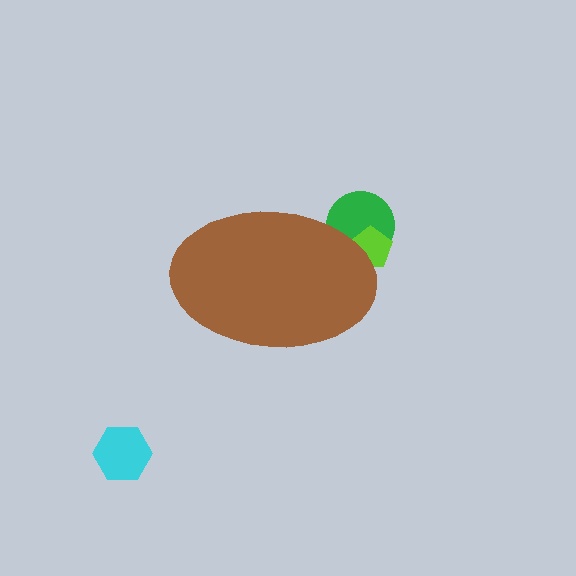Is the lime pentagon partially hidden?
Yes, the lime pentagon is partially hidden behind the brown ellipse.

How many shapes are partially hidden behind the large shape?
2 shapes are partially hidden.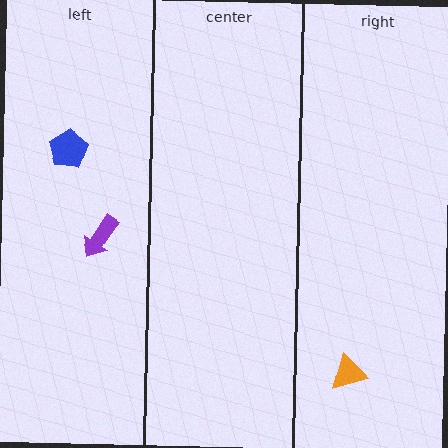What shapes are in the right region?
The orange triangle.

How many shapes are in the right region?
1.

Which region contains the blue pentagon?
The left region.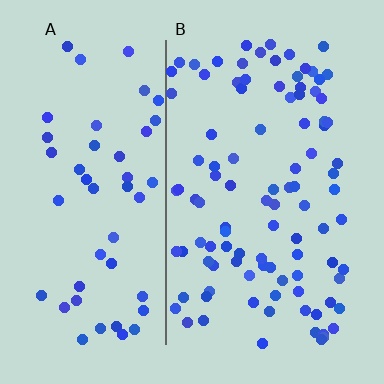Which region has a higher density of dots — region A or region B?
B (the right).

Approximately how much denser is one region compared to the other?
Approximately 1.9× — region B over region A.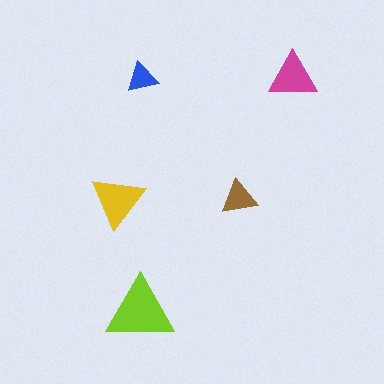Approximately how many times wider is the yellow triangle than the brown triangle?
About 1.5 times wider.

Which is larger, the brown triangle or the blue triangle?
The brown one.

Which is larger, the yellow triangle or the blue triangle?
The yellow one.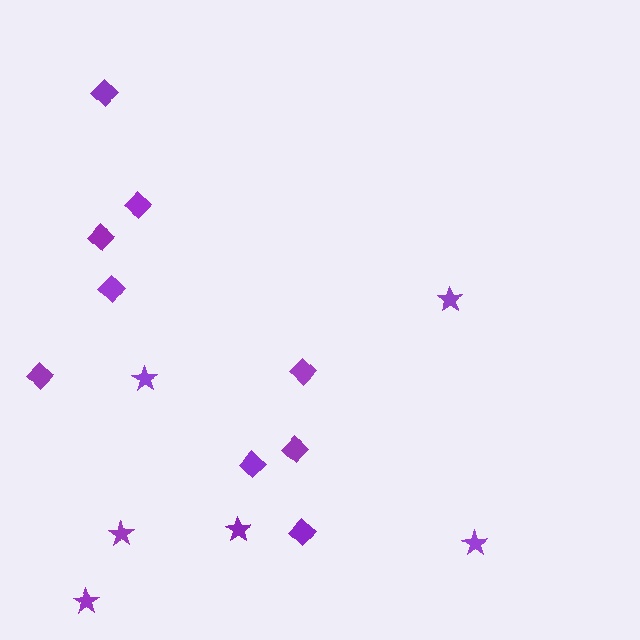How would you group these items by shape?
There are 2 groups: one group of stars (6) and one group of diamonds (9).